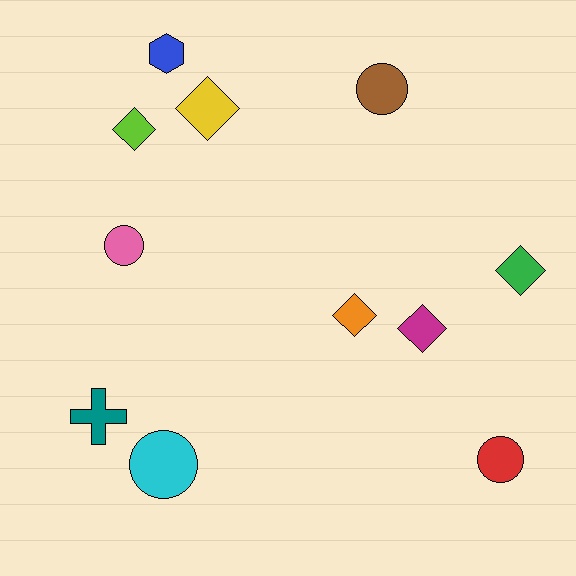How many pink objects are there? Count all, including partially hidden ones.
There is 1 pink object.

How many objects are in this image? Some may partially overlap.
There are 11 objects.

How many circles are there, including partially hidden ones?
There are 4 circles.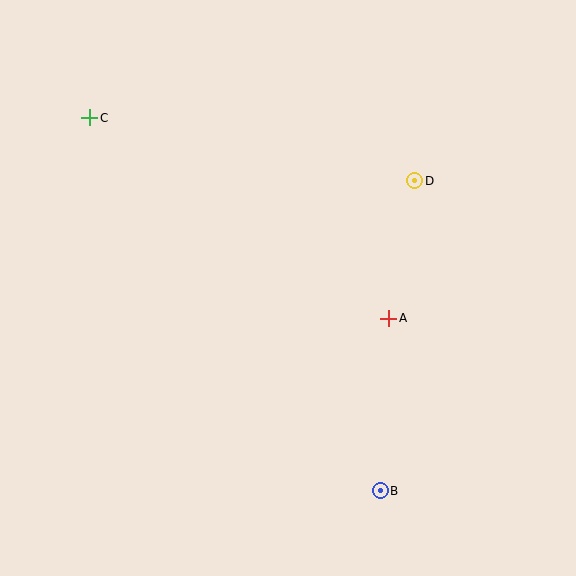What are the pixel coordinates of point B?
Point B is at (380, 491).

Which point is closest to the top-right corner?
Point D is closest to the top-right corner.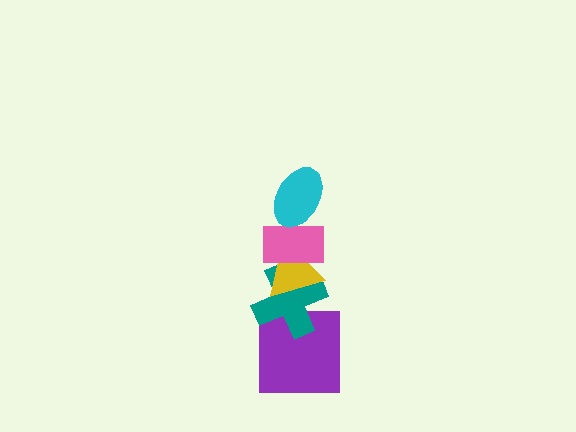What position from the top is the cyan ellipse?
The cyan ellipse is 1st from the top.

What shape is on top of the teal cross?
The yellow triangle is on top of the teal cross.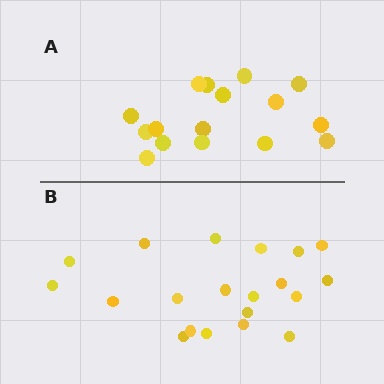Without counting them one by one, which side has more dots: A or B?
Region B (the bottom region) has more dots.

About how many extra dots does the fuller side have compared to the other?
Region B has about 4 more dots than region A.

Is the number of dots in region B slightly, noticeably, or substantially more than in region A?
Region B has noticeably more, but not dramatically so. The ratio is roughly 1.2 to 1.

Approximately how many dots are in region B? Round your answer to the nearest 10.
About 20 dots.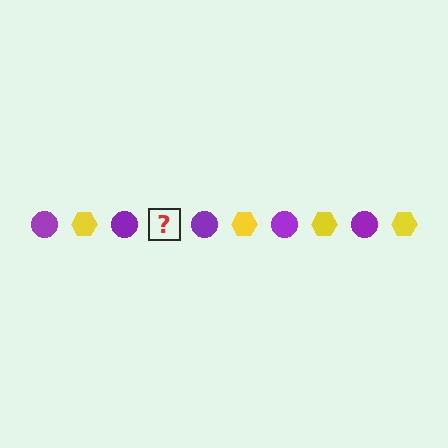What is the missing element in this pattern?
The missing element is a yellow hexagon.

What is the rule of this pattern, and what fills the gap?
The rule is that the pattern alternates between purple circle and yellow hexagon. The gap should be filled with a yellow hexagon.